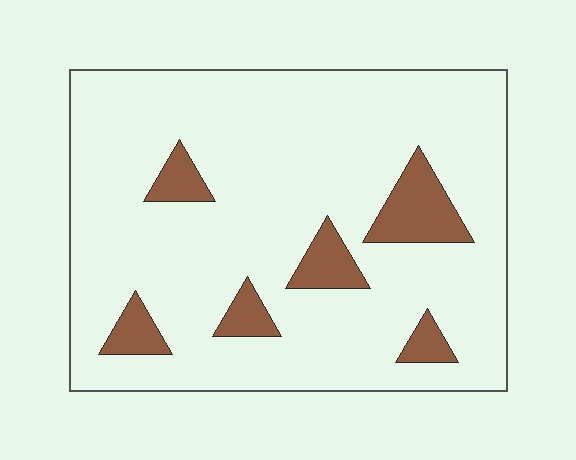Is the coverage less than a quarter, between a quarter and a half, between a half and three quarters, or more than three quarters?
Less than a quarter.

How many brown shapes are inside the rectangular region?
6.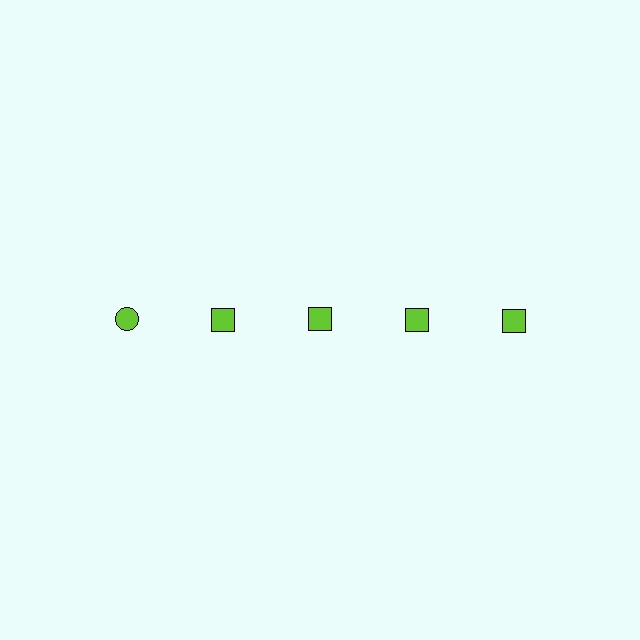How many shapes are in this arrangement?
There are 5 shapes arranged in a grid pattern.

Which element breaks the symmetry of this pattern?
The lime circle in the top row, leftmost column breaks the symmetry. All other shapes are lime squares.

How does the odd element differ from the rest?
It has a different shape: circle instead of square.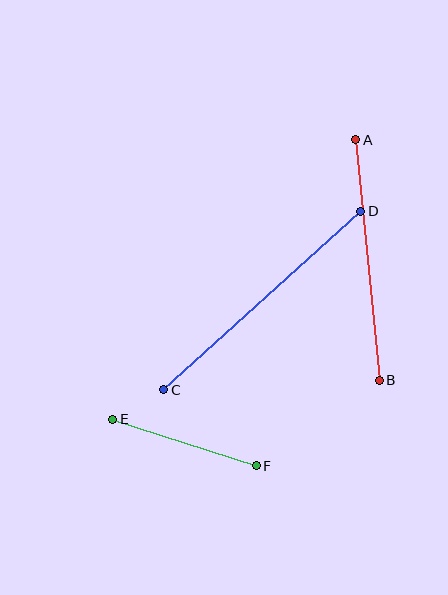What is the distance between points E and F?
The distance is approximately 151 pixels.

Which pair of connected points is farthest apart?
Points C and D are farthest apart.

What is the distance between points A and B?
The distance is approximately 242 pixels.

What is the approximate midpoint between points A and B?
The midpoint is at approximately (368, 260) pixels.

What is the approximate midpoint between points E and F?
The midpoint is at approximately (185, 443) pixels.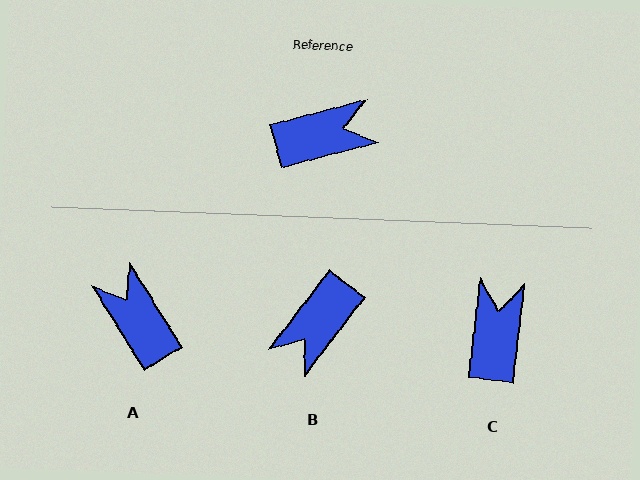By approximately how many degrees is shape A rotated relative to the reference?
Approximately 107 degrees counter-clockwise.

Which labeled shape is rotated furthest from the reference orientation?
B, about 142 degrees away.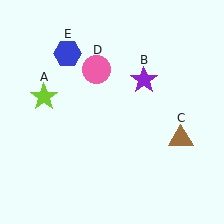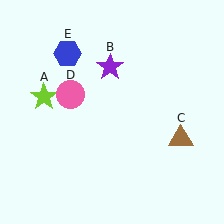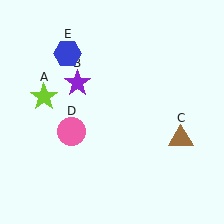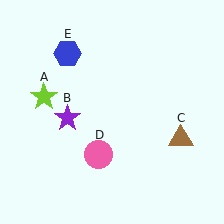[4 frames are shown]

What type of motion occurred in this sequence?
The purple star (object B), pink circle (object D) rotated counterclockwise around the center of the scene.